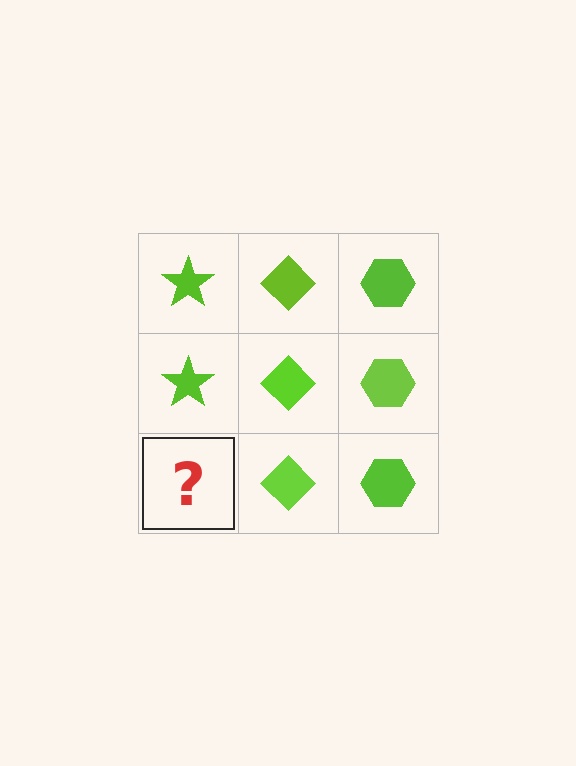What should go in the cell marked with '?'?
The missing cell should contain a lime star.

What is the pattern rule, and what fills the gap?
The rule is that each column has a consistent shape. The gap should be filled with a lime star.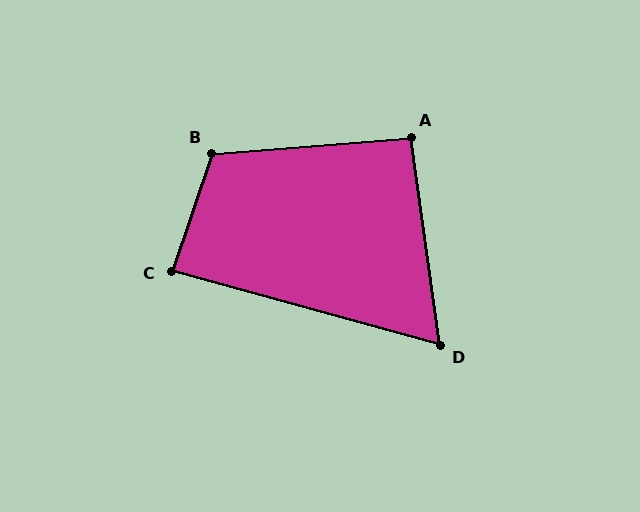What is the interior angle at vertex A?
Approximately 93 degrees (approximately right).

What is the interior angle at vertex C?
Approximately 87 degrees (approximately right).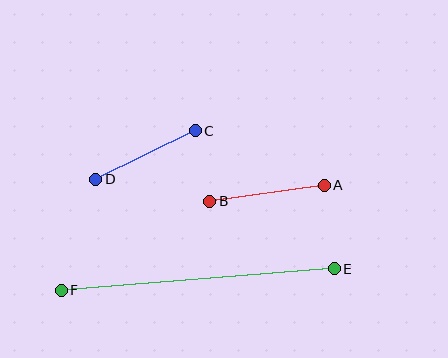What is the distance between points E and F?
The distance is approximately 274 pixels.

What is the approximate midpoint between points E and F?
The midpoint is at approximately (198, 280) pixels.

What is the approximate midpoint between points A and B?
The midpoint is at approximately (267, 193) pixels.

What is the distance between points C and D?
The distance is approximately 111 pixels.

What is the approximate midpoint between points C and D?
The midpoint is at approximately (145, 155) pixels.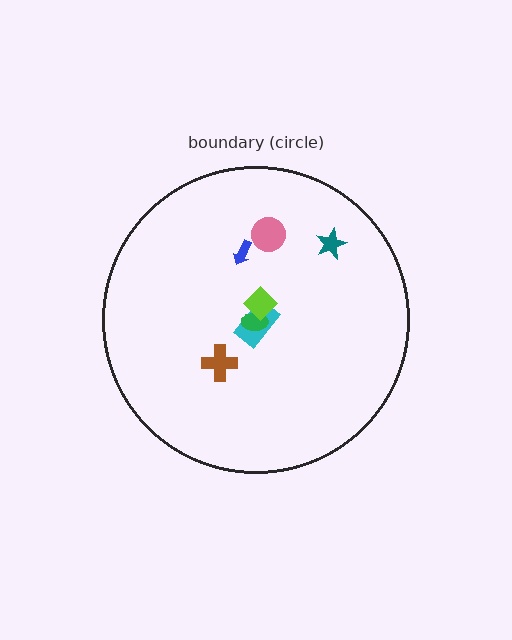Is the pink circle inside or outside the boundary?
Inside.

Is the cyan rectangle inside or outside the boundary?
Inside.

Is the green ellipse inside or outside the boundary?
Inside.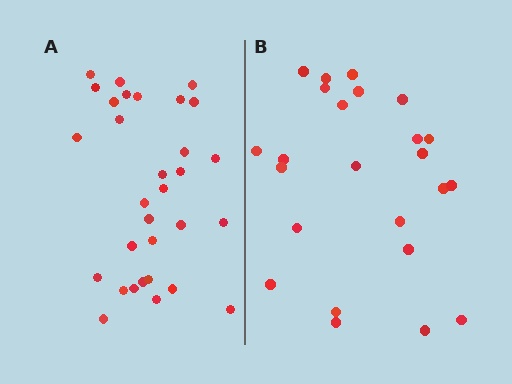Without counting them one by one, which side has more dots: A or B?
Region A (the left region) has more dots.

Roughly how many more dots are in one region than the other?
Region A has roughly 8 or so more dots than region B.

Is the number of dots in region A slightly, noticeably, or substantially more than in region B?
Region A has noticeably more, but not dramatically so. The ratio is roughly 1.3 to 1.